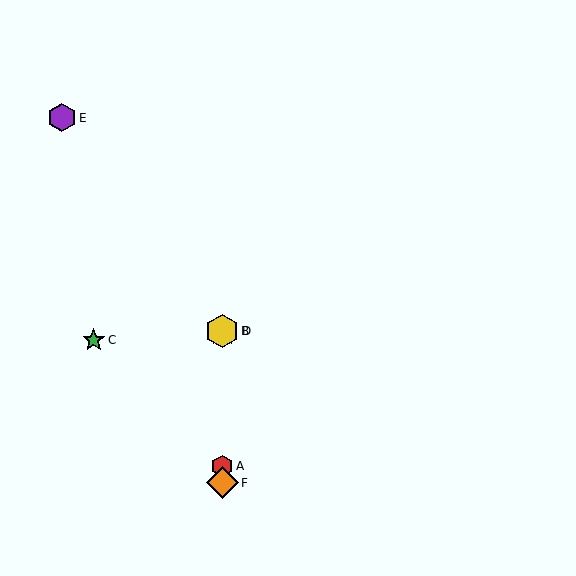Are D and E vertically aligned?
No, D is at x≈222 and E is at x≈62.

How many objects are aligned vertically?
4 objects (A, B, D, F) are aligned vertically.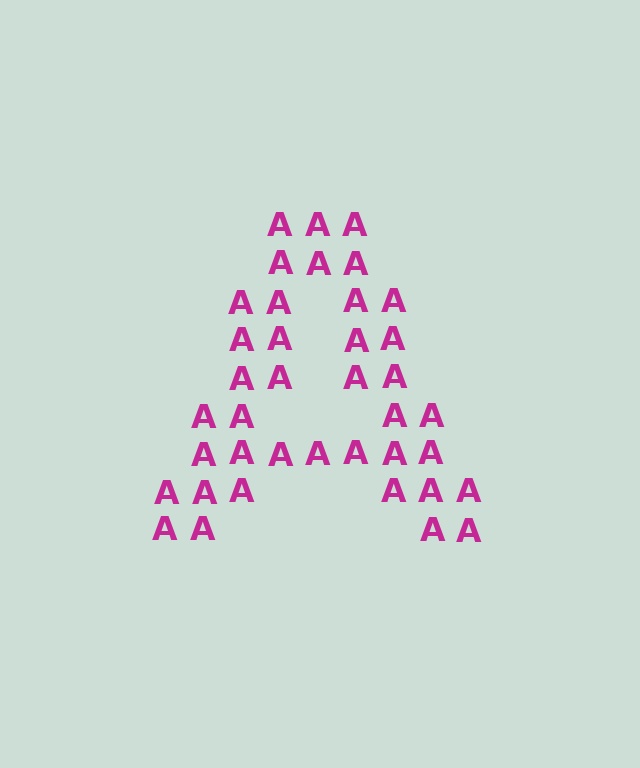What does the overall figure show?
The overall figure shows the letter A.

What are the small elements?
The small elements are letter A's.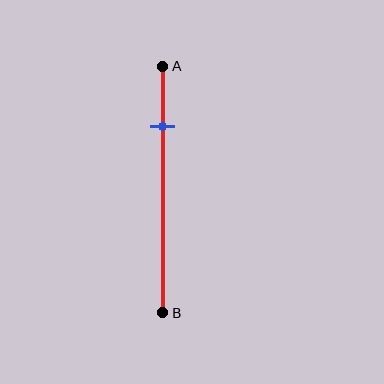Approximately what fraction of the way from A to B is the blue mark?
The blue mark is approximately 25% of the way from A to B.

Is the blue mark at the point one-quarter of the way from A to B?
Yes, the mark is approximately at the one-quarter point.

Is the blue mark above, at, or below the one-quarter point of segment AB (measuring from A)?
The blue mark is approximately at the one-quarter point of segment AB.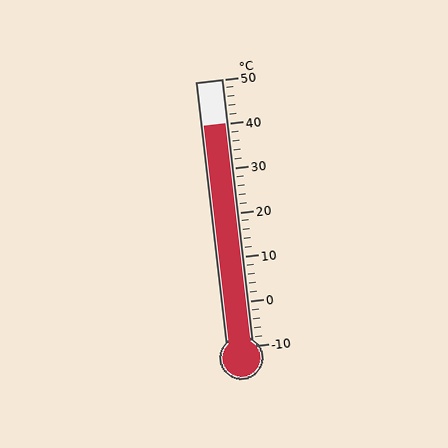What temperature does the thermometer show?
The thermometer shows approximately 40°C.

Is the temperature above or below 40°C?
The temperature is at 40°C.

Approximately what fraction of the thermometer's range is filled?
The thermometer is filled to approximately 85% of its range.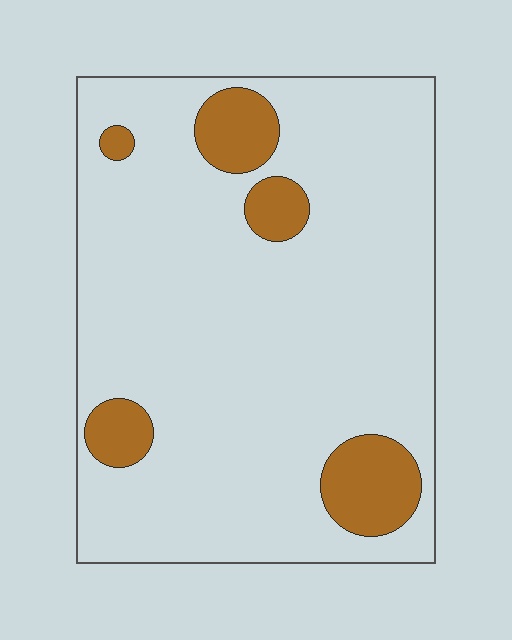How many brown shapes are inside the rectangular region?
5.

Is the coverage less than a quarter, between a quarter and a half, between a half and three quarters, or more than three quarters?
Less than a quarter.